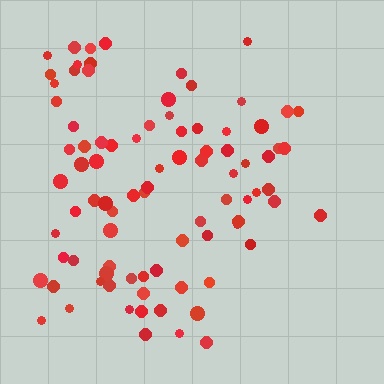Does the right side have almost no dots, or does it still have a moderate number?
Still a moderate number, just noticeably fewer than the left.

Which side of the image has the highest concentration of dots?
The left.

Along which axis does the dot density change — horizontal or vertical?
Horizontal.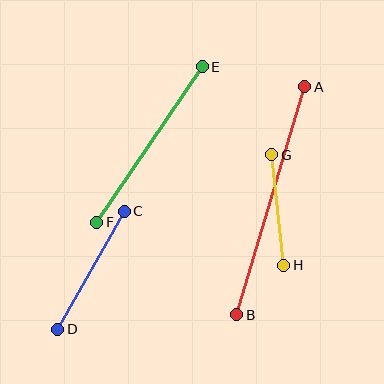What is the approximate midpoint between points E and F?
The midpoint is at approximately (150, 144) pixels.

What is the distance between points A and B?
The distance is approximately 238 pixels.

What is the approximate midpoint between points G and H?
The midpoint is at approximately (278, 210) pixels.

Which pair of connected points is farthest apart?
Points A and B are farthest apart.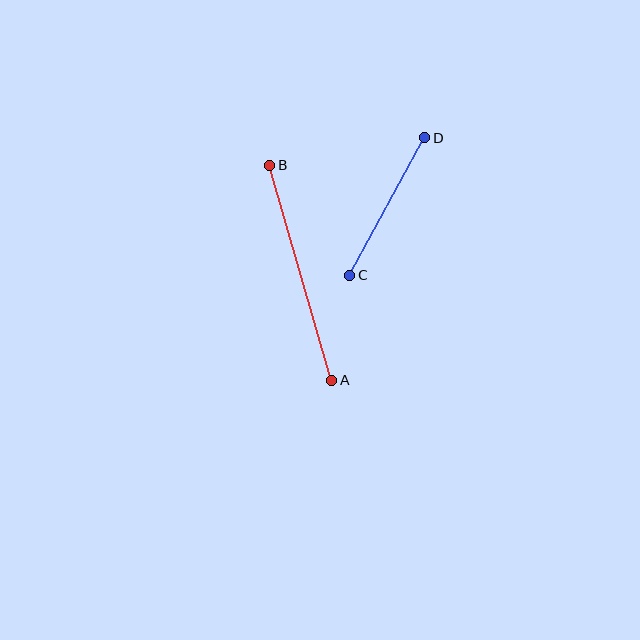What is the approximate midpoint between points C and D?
The midpoint is at approximately (387, 206) pixels.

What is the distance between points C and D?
The distance is approximately 157 pixels.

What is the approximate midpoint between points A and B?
The midpoint is at approximately (301, 273) pixels.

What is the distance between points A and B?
The distance is approximately 224 pixels.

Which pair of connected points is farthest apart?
Points A and B are farthest apart.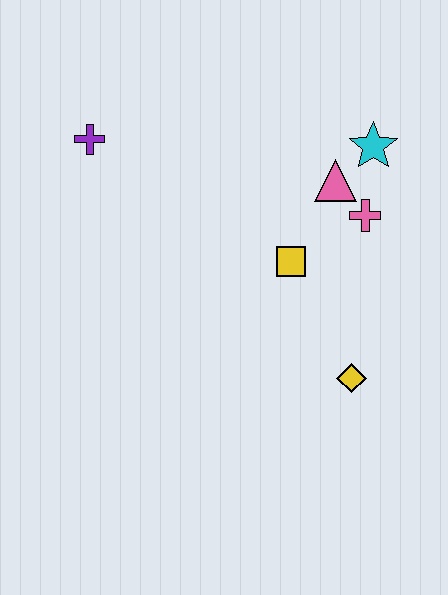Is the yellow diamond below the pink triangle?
Yes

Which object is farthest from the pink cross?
The purple cross is farthest from the pink cross.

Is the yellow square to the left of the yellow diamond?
Yes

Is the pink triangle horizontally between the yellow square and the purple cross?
No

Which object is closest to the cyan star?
The pink triangle is closest to the cyan star.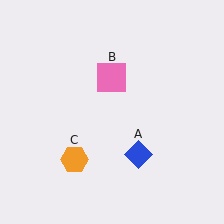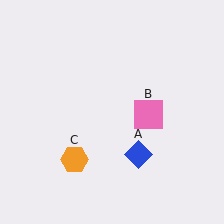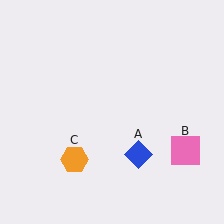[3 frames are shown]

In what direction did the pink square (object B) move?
The pink square (object B) moved down and to the right.